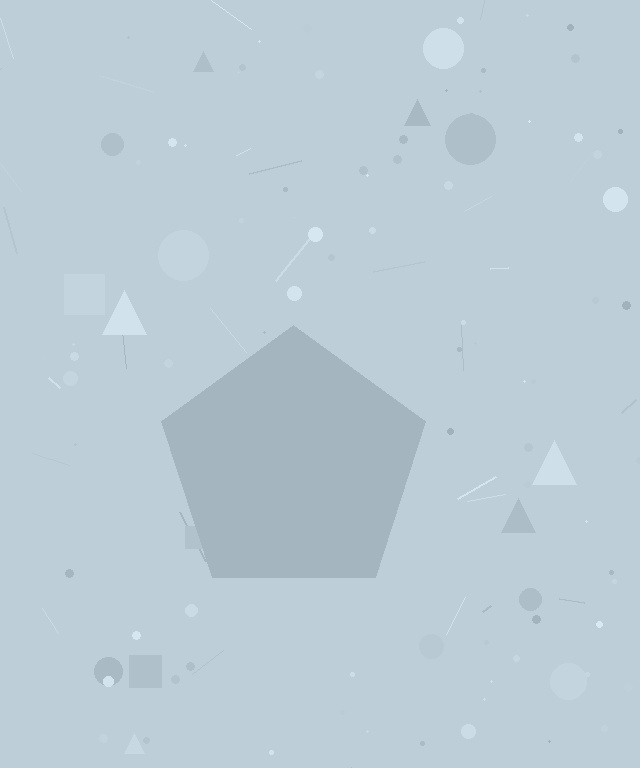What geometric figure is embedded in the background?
A pentagon is embedded in the background.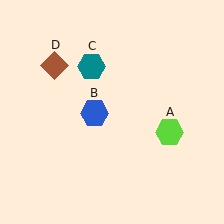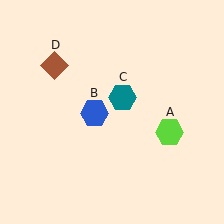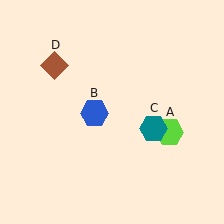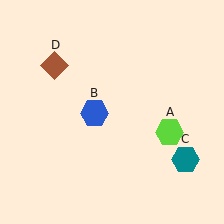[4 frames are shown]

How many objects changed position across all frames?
1 object changed position: teal hexagon (object C).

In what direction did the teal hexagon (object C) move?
The teal hexagon (object C) moved down and to the right.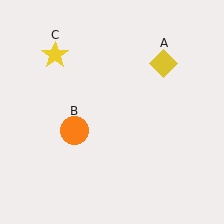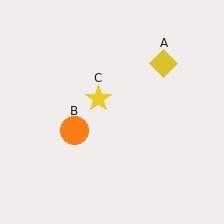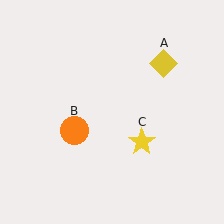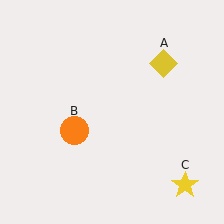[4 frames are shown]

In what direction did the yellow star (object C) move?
The yellow star (object C) moved down and to the right.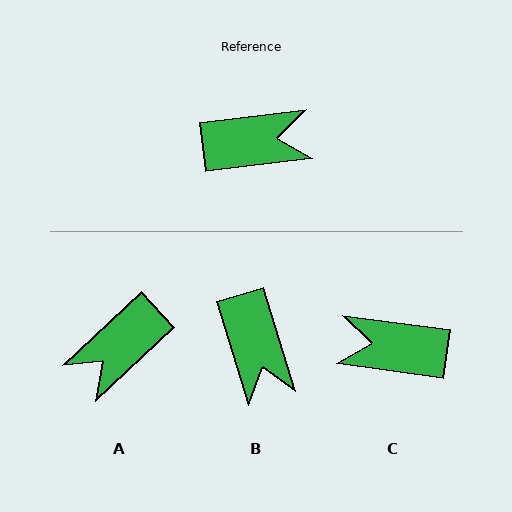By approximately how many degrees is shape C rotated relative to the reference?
Approximately 165 degrees counter-clockwise.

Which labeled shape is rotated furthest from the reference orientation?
C, about 165 degrees away.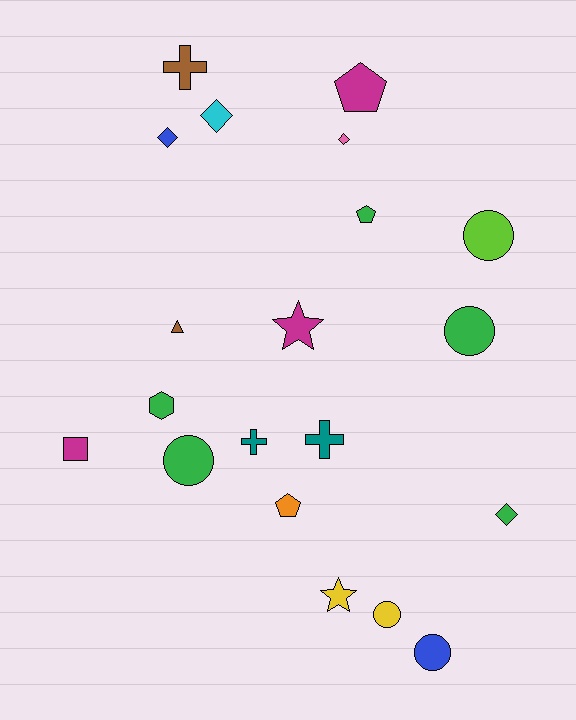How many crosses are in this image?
There are 3 crosses.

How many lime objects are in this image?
There is 1 lime object.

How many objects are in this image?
There are 20 objects.